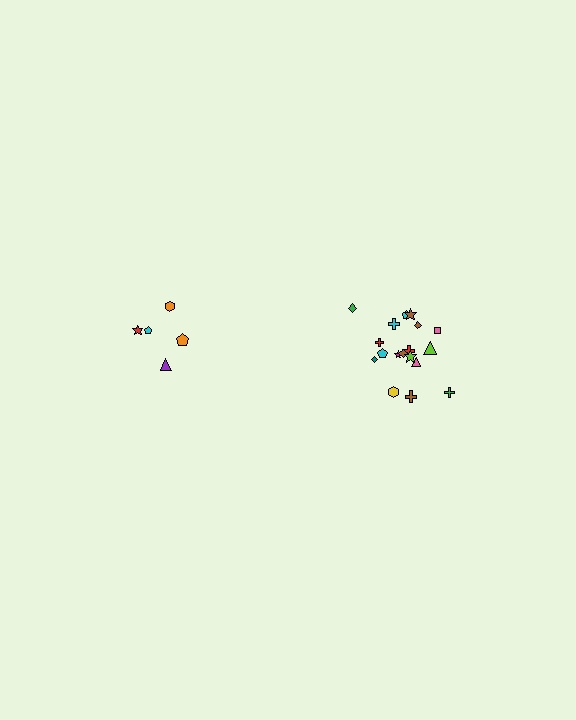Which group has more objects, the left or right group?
The right group.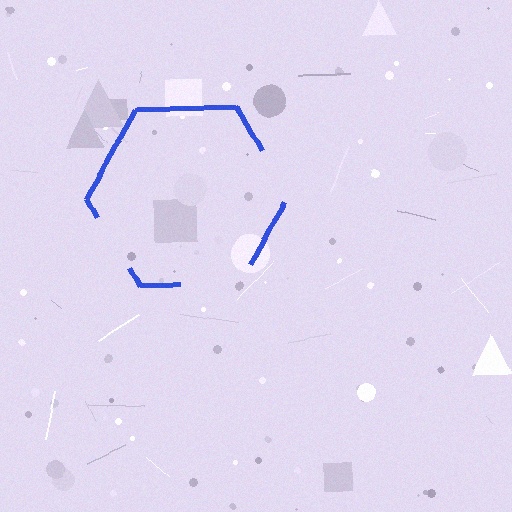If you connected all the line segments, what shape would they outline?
They would outline a hexagon.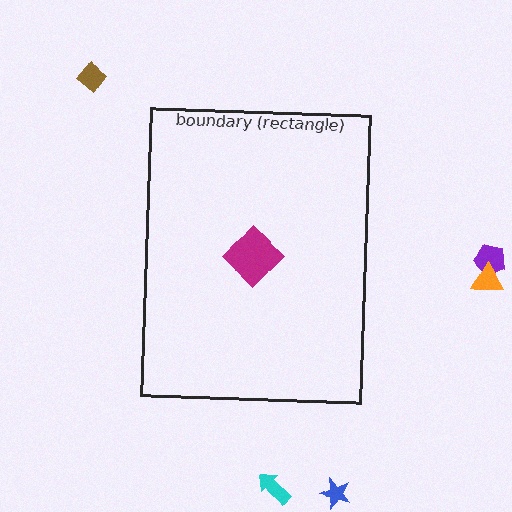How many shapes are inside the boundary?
1 inside, 5 outside.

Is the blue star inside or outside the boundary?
Outside.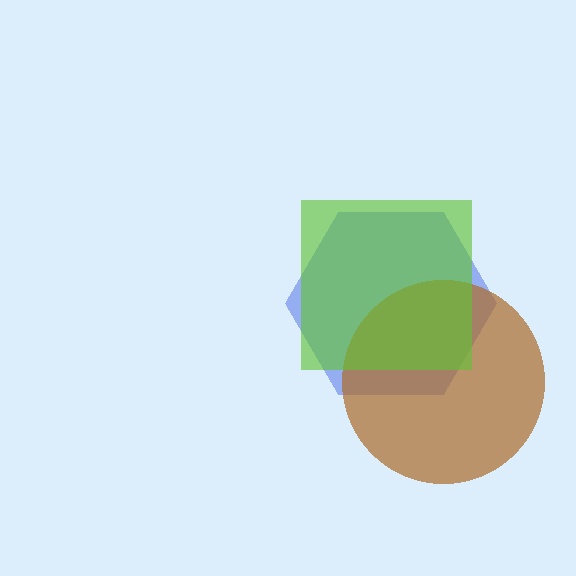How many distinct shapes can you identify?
There are 3 distinct shapes: a blue hexagon, a brown circle, a lime square.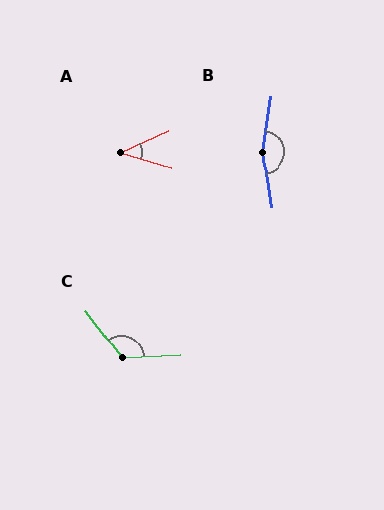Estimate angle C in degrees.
Approximately 124 degrees.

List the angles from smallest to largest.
A (41°), C (124°), B (163°).